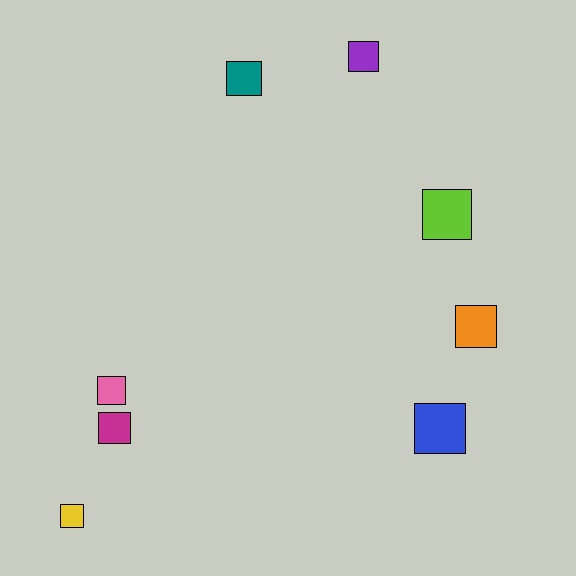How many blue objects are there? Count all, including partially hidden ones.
There is 1 blue object.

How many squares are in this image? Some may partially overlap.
There are 8 squares.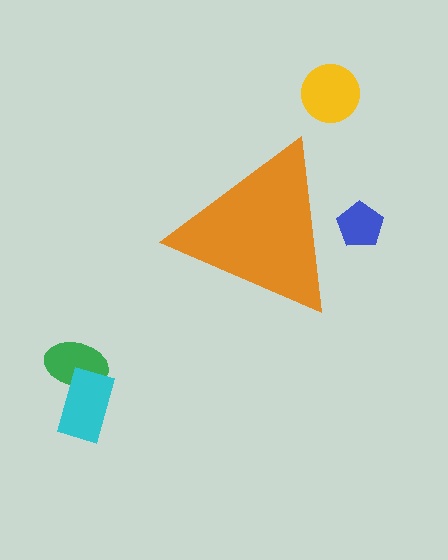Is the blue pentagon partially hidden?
Yes, the blue pentagon is partially hidden behind the orange triangle.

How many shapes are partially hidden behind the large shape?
1 shape is partially hidden.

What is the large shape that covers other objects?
An orange triangle.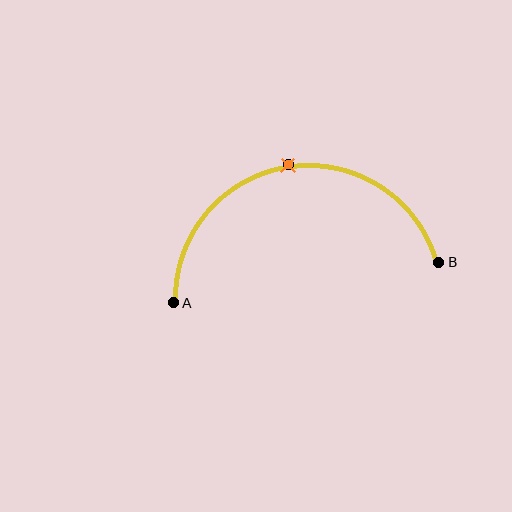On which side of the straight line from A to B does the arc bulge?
The arc bulges above the straight line connecting A and B.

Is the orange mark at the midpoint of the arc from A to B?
Yes. The orange mark lies on the arc at equal arc-length from both A and B — it is the arc midpoint.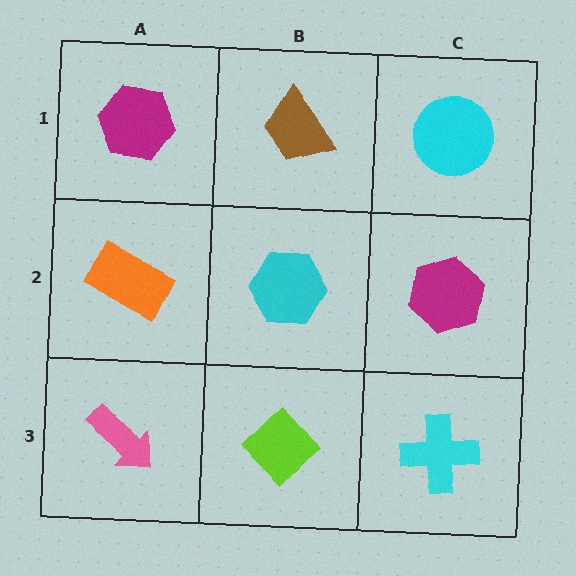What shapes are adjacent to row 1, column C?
A magenta hexagon (row 2, column C), a brown trapezoid (row 1, column B).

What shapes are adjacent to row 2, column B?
A brown trapezoid (row 1, column B), a lime diamond (row 3, column B), an orange rectangle (row 2, column A), a magenta hexagon (row 2, column C).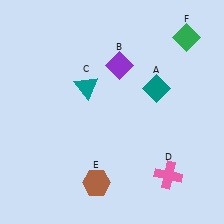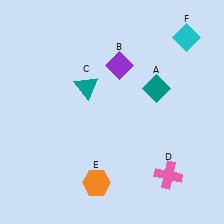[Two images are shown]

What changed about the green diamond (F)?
In Image 1, F is green. In Image 2, it changed to cyan.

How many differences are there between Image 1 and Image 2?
There are 2 differences between the two images.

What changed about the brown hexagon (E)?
In Image 1, E is brown. In Image 2, it changed to orange.